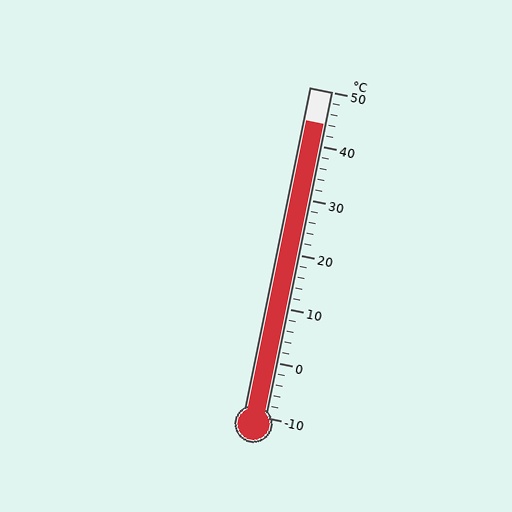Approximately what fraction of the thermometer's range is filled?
The thermometer is filled to approximately 90% of its range.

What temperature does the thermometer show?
The thermometer shows approximately 44°C.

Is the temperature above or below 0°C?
The temperature is above 0°C.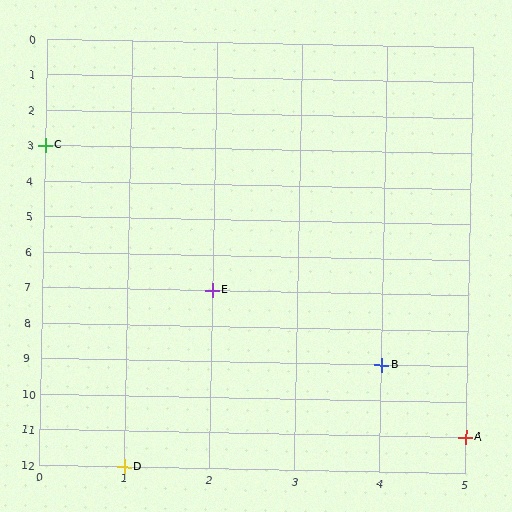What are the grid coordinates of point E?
Point E is at grid coordinates (2, 7).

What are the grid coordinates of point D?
Point D is at grid coordinates (1, 12).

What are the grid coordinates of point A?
Point A is at grid coordinates (5, 11).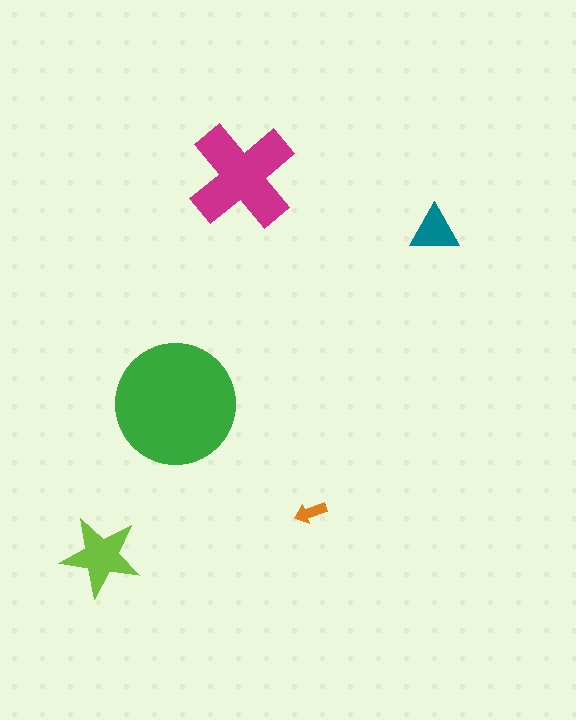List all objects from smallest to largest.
The orange arrow, the teal triangle, the lime star, the magenta cross, the green circle.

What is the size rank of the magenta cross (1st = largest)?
2nd.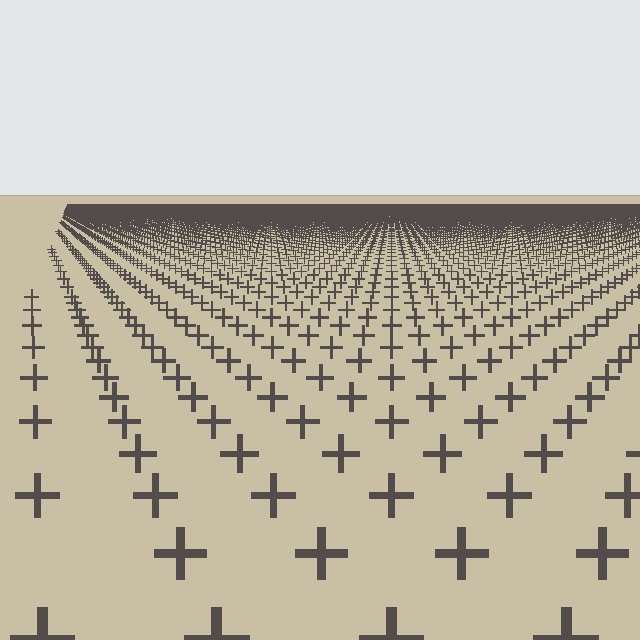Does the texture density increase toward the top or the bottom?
Density increases toward the top.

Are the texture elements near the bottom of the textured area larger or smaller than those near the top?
Larger. Near the bottom, elements are closer to the viewer and appear at a bigger on-screen size.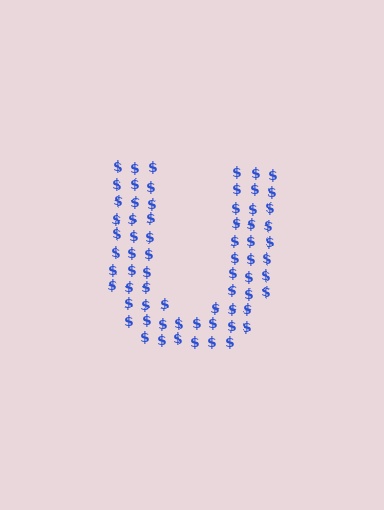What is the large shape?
The large shape is the letter U.